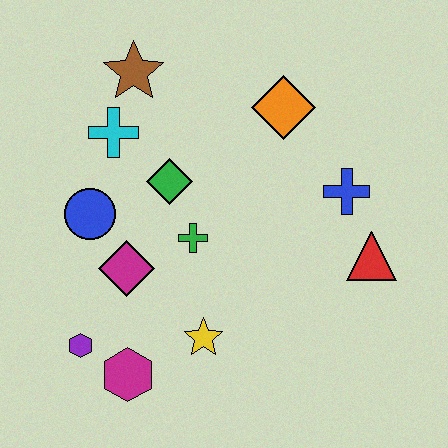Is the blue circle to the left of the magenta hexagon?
Yes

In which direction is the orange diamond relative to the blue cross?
The orange diamond is above the blue cross.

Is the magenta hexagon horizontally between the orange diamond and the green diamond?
No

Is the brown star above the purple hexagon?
Yes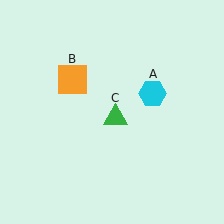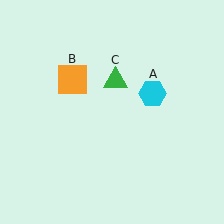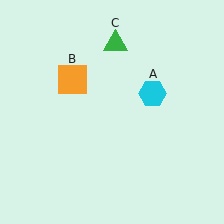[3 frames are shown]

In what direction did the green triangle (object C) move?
The green triangle (object C) moved up.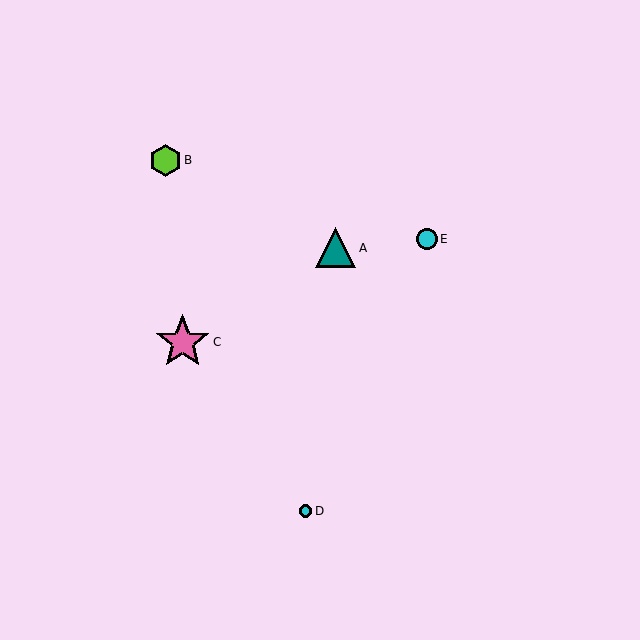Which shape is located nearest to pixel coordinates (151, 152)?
The lime hexagon (labeled B) at (165, 160) is nearest to that location.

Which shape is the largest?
The pink star (labeled C) is the largest.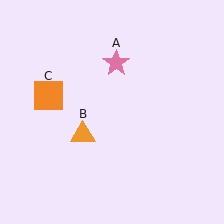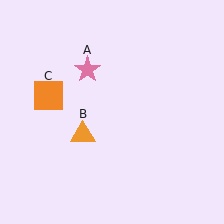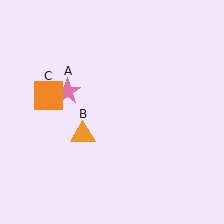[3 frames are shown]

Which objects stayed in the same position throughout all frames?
Orange triangle (object B) and orange square (object C) remained stationary.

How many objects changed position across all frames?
1 object changed position: pink star (object A).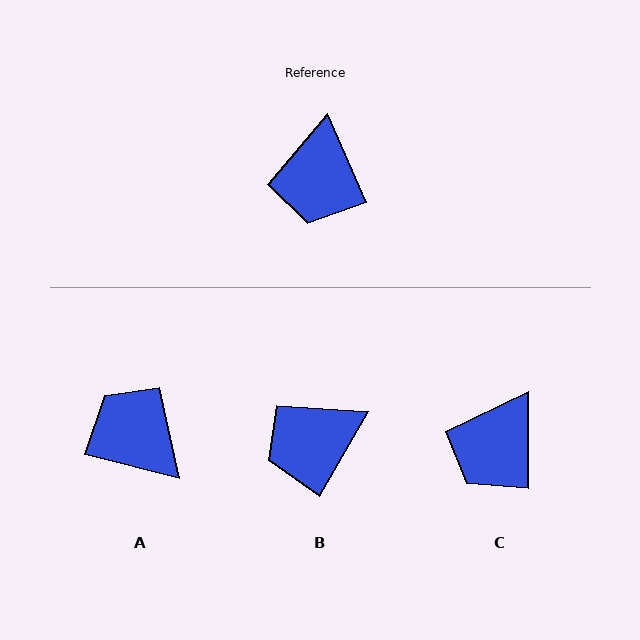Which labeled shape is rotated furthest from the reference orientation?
A, about 128 degrees away.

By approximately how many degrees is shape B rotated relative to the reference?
Approximately 54 degrees clockwise.